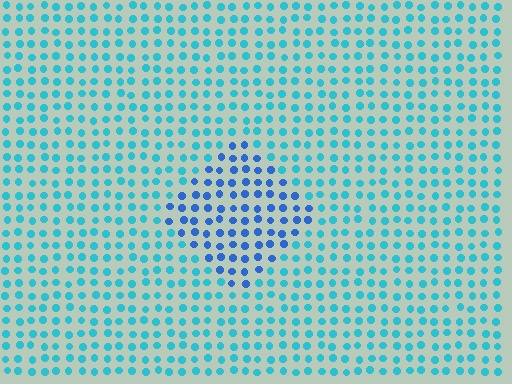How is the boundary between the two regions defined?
The boundary is defined purely by a slight shift in hue (about 33 degrees). Spacing, size, and orientation are identical on both sides.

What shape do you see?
I see a diamond.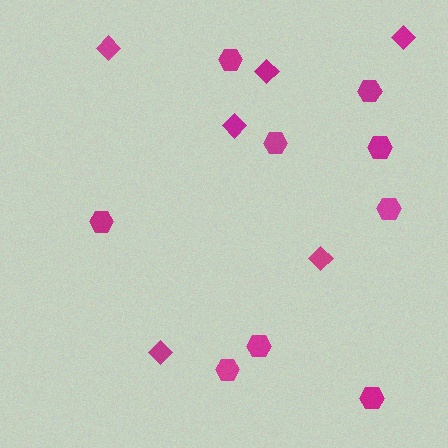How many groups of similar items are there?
There are 2 groups: one group of diamonds (6) and one group of hexagons (9).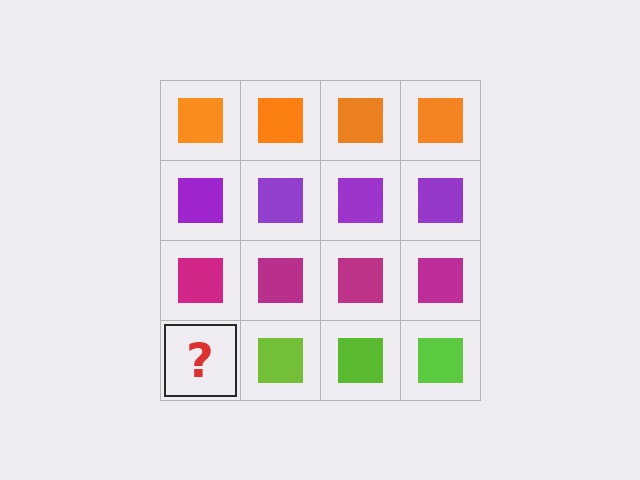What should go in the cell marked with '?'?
The missing cell should contain a lime square.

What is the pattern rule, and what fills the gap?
The rule is that each row has a consistent color. The gap should be filled with a lime square.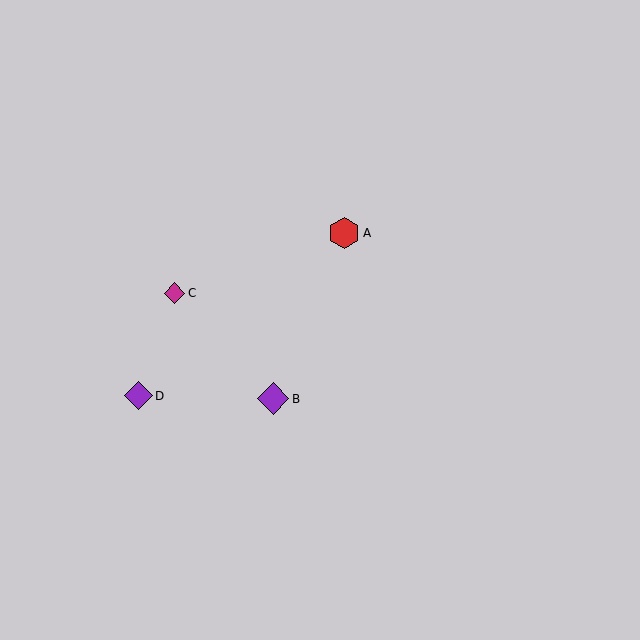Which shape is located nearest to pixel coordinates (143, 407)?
The purple diamond (labeled D) at (138, 396) is nearest to that location.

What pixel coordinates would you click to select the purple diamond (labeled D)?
Click at (138, 396) to select the purple diamond D.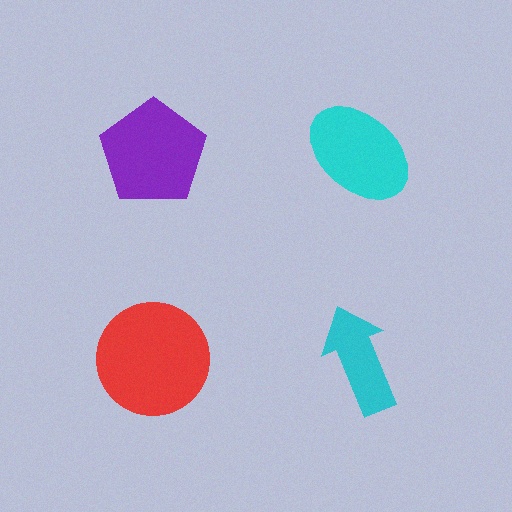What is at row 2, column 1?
A red circle.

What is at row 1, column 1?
A purple pentagon.